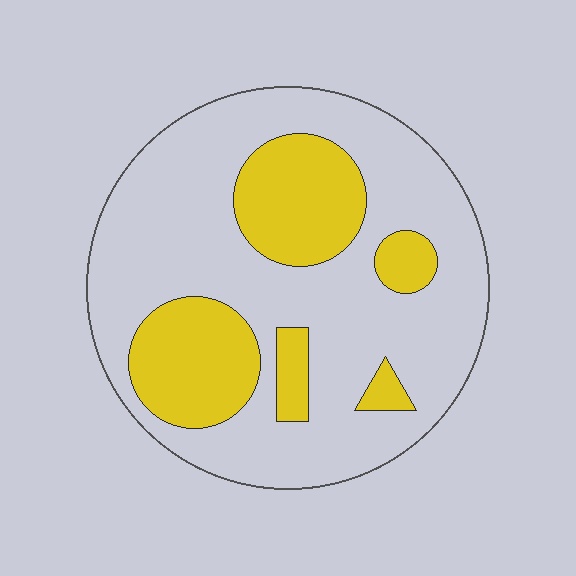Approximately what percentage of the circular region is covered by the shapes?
Approximately 30%.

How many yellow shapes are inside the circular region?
5.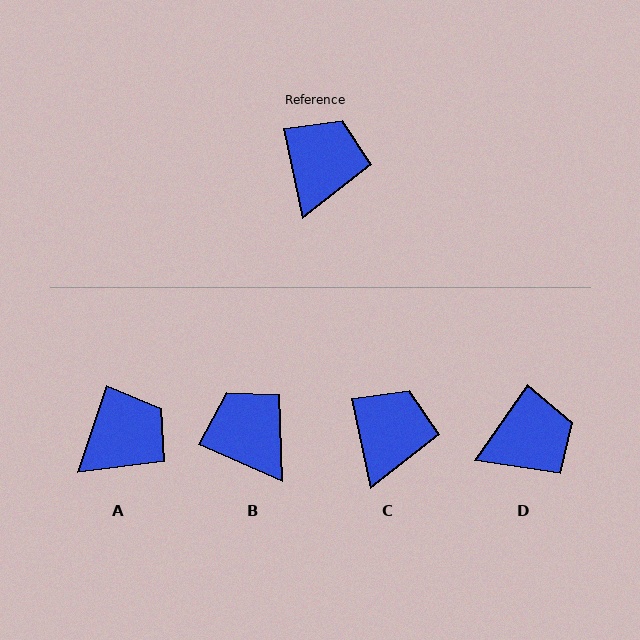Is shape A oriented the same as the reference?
No, it is off by about 31 degrees.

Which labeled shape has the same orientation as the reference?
C.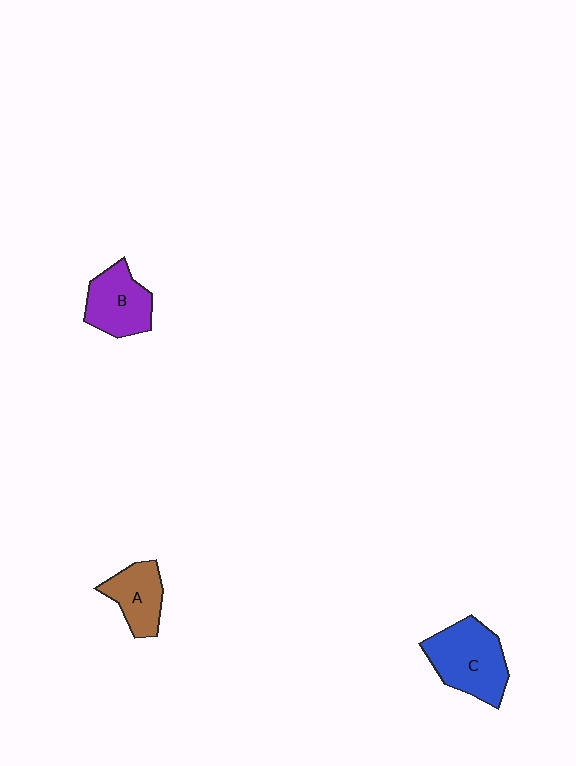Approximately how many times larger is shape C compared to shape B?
Approximately 1.3 times.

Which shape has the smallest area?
Shape A (brown).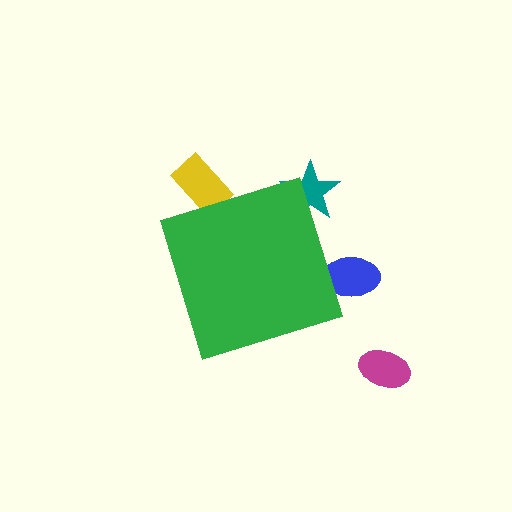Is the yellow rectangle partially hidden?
Yes, the yellow rectangle is partially hidden behind the green diamond.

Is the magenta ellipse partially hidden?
No, the magenta ellipse is fully visible.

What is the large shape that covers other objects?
A green diamond.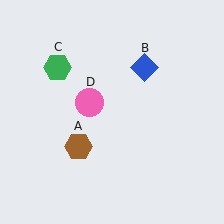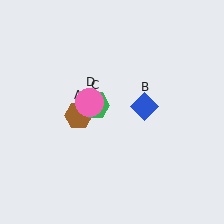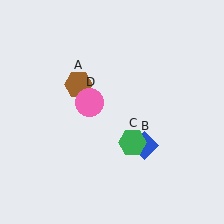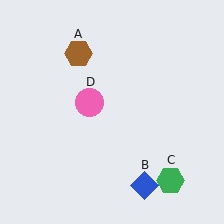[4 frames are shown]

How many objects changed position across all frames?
3 objects changed position: brown hexagon (object A), blue diamond (object B), green hexagon (object C).